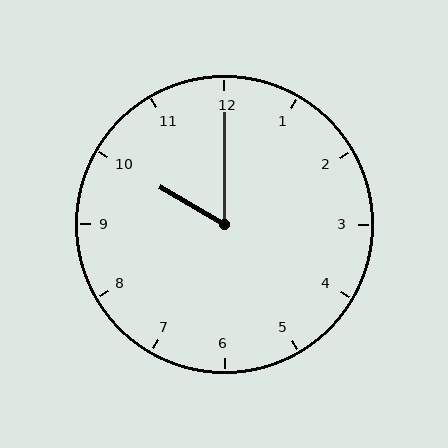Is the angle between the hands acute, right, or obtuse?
It is acute.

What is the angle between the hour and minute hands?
Approximately 60 degrees.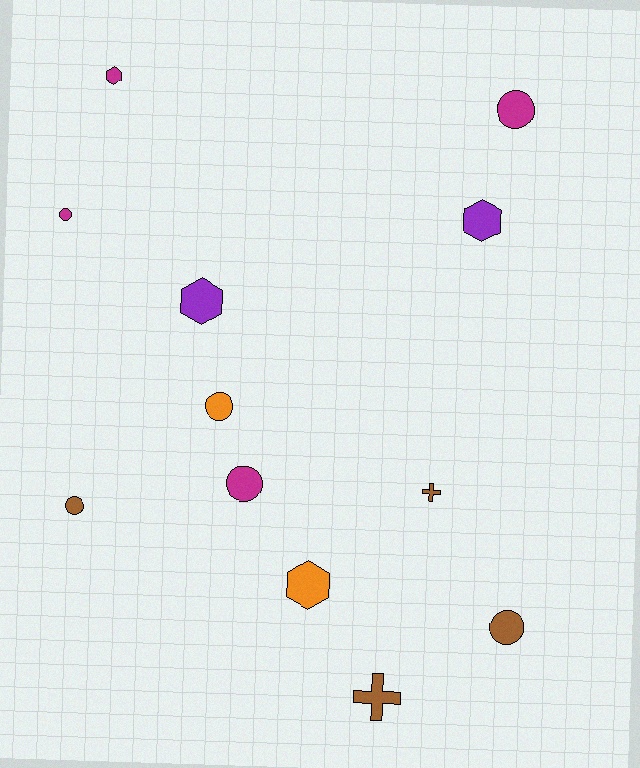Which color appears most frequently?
Magenta, with 4 objects.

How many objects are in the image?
There are 12 objects.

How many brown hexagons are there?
There are no brown hexagons.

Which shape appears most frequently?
Circle, with 6 objects.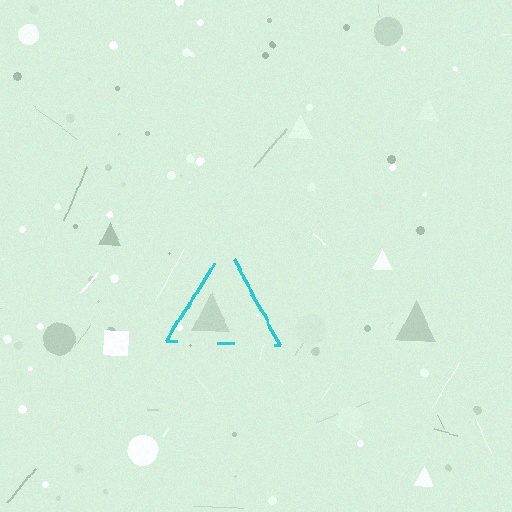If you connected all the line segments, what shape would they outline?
They would outline a triangle.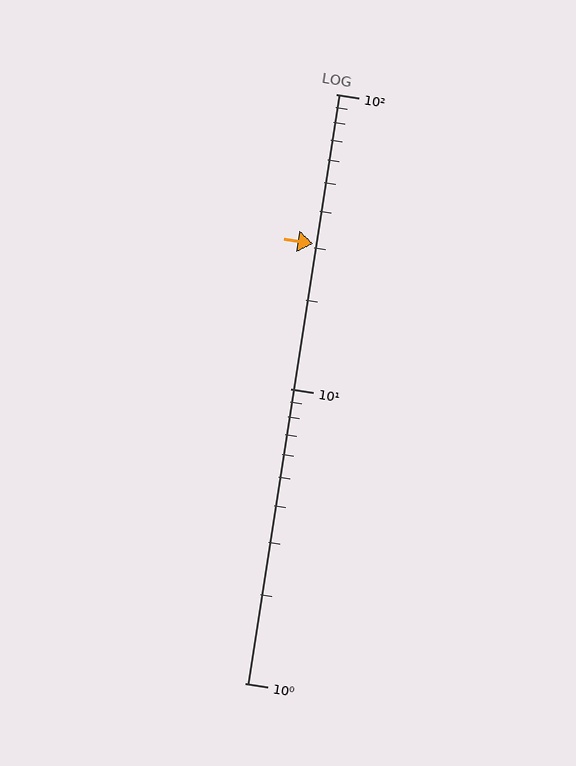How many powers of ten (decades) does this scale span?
The scale spans 2 decades, from 1 to 100.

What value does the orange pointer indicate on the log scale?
The pointer indicates approximately 31.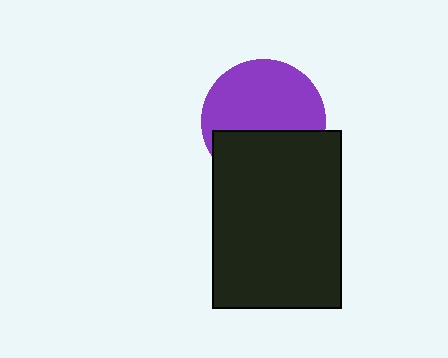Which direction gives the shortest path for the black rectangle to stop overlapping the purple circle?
Moving down gives the shortest separation.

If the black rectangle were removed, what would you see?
You would see the complete purple circle.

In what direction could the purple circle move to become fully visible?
The purple circle could move up. That would shift it out from behind the black rectangle entirely.